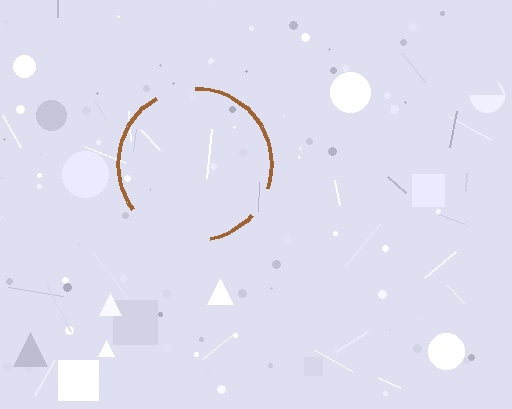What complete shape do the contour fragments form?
The contour fragments form a circle.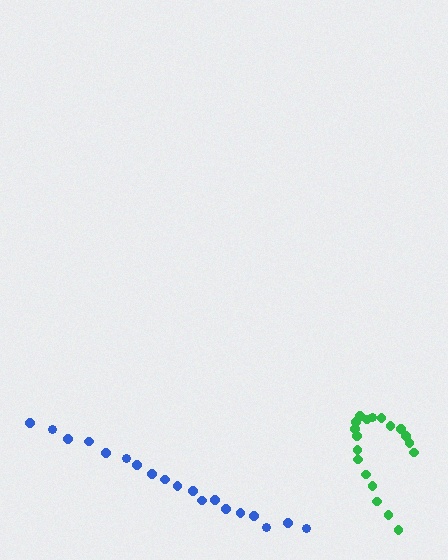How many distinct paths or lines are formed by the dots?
There are 2 distinct paths.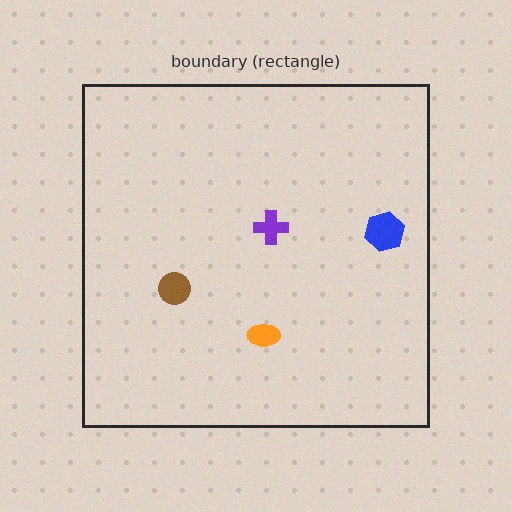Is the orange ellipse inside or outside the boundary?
Inside.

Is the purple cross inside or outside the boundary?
Inside.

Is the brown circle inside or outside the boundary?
Inside.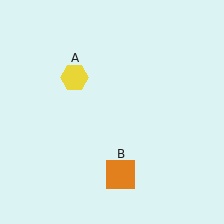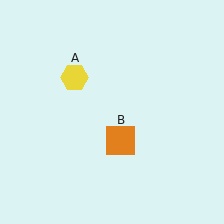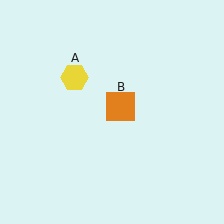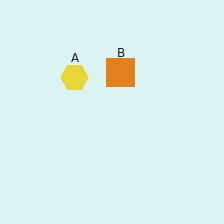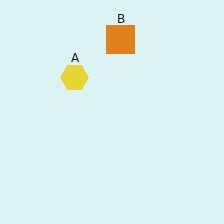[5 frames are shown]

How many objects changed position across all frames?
1 object changed position: orange square (object B).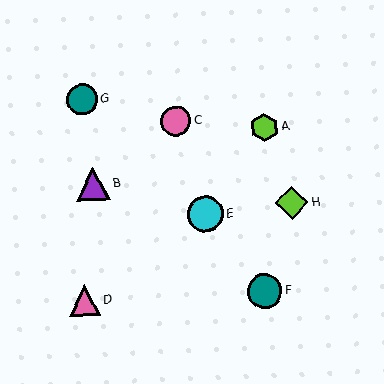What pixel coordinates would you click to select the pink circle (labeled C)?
Click at (176, 121) to select the pink circle C.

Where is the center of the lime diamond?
The center of the lime diamond is at (292, 203).